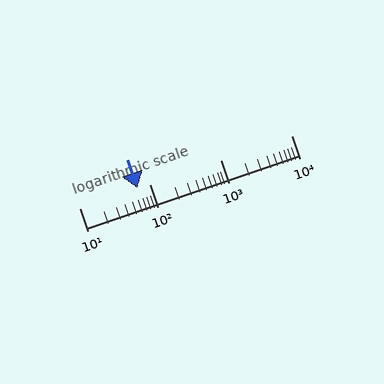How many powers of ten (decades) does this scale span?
The scale spans 3 decades, from 10 to 10000.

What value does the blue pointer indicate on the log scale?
The pointer indicates approximately 66.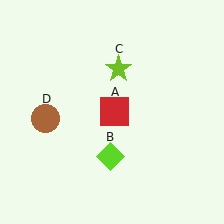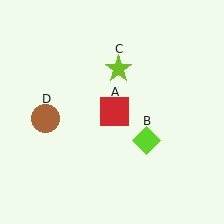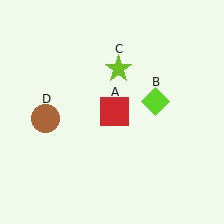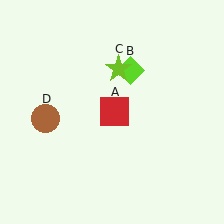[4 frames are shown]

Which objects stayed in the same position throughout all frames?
Red square (object A) and lime star (object C) and brown circle (object D) remained stationary.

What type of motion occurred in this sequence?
The lime diamond (object B) rotated counterclockwise around the center of the scene.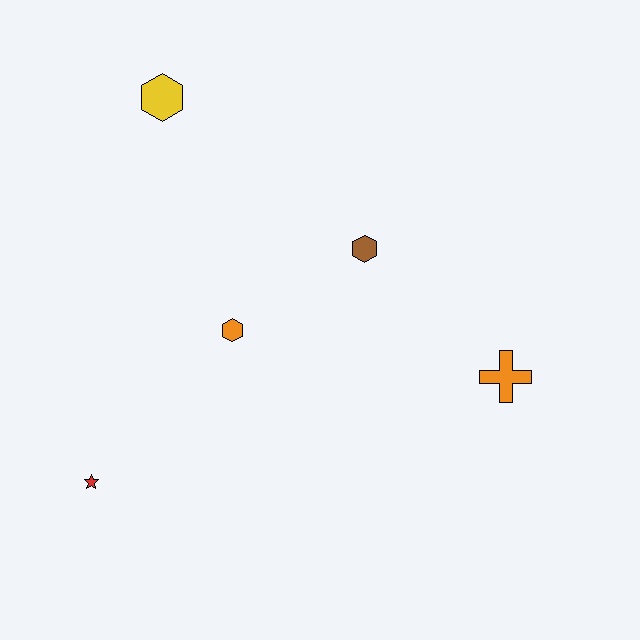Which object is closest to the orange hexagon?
The brown hexagon is closest to the orange hexagon.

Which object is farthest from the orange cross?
The yellow hexagon is farthest from the orange cross.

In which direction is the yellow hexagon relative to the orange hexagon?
The yellow hexagon is above the orange hexagon.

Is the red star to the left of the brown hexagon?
Yes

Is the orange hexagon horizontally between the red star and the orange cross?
Yes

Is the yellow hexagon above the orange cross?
Yes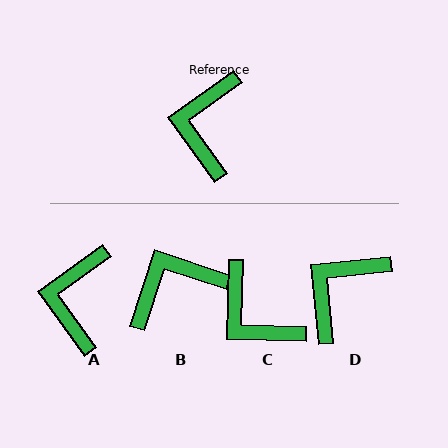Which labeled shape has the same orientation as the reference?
A.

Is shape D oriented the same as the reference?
No, it is off by about 30 degrees.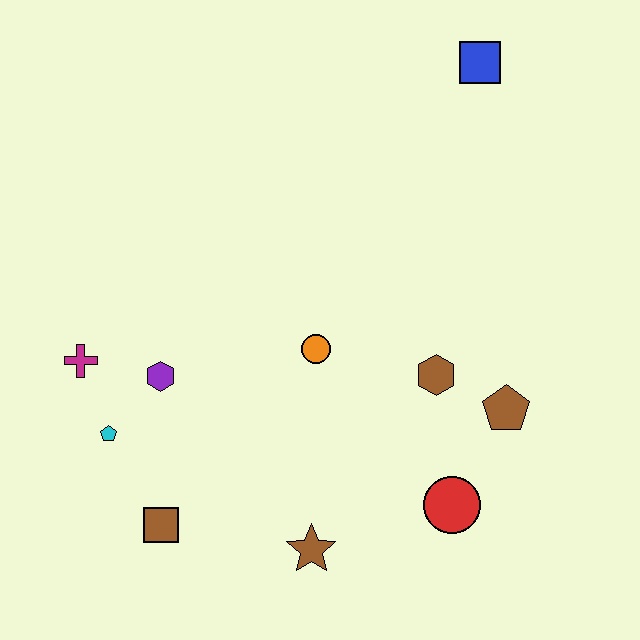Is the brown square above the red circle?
No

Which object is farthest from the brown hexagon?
The magenta cross is farthest from the brown hexagon.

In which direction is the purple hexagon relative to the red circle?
The purple hexagon is to the left of the red circle.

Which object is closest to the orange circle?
The brown hexagon is closest to the orange circle.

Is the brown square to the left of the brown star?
Yes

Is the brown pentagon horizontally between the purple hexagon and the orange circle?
No